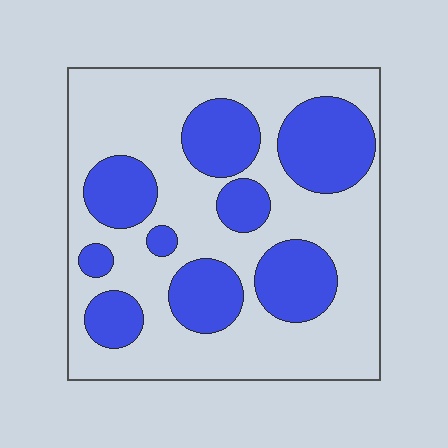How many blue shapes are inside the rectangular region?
9.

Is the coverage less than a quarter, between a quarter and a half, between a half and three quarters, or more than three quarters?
Between a quarter and a half.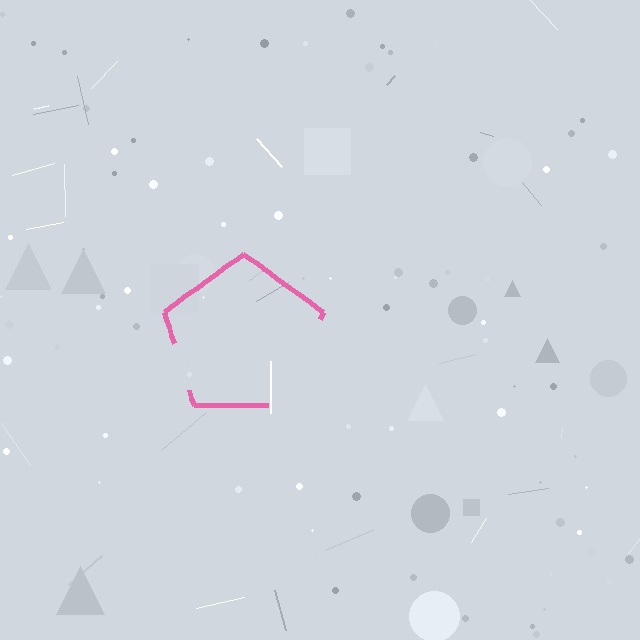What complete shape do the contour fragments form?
The contour fragments form a pentagon.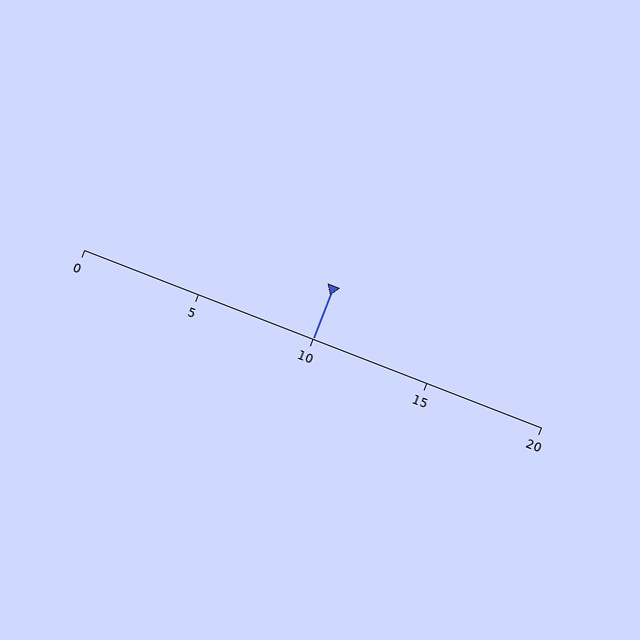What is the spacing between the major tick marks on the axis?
The major ticks are spaced 5 apart.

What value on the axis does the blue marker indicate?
The marker indicates approximately 10.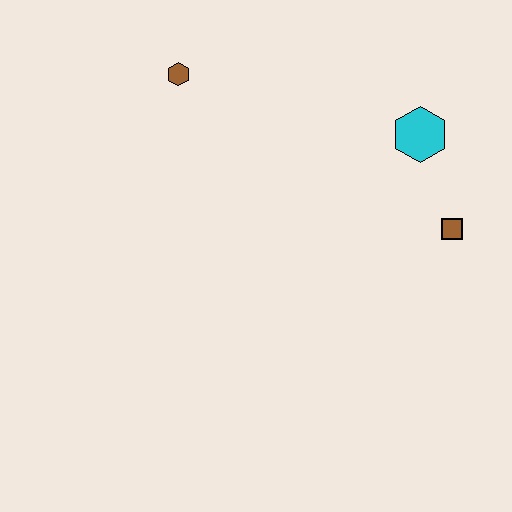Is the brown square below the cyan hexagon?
Yes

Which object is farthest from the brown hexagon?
The brown square is farthest from the brown hexagon.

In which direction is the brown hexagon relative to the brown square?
The brown hexagon is to the left of the brown square.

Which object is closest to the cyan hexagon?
The brown square is closest to the cyan hexagon.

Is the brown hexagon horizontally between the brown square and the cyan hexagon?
No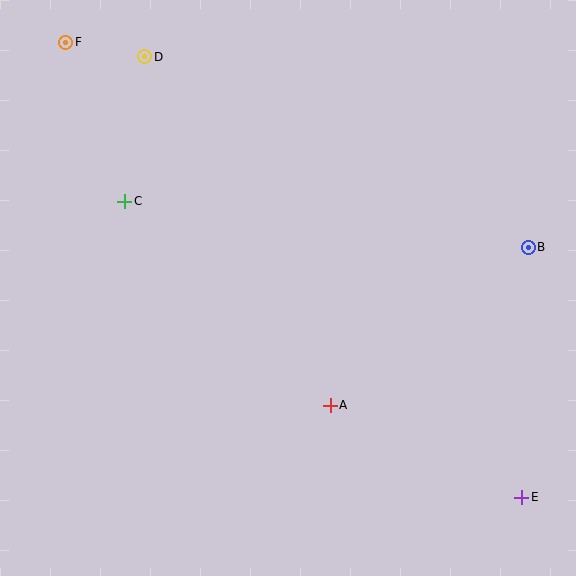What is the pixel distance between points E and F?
The distance between E and F is 644 pixels.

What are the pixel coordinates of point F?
Point F is at (66, 42).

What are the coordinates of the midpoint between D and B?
The midpoint between D and B is at (337, 152).